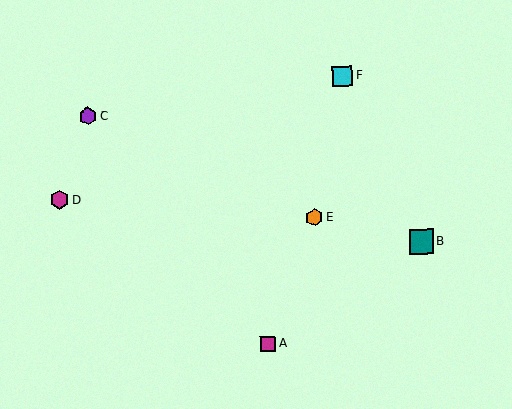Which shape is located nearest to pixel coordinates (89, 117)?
The purple hexagon (labeled C) at (88, 116) is nearest to that location.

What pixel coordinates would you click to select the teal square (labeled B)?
Click at (421, 242) to select the teal square B.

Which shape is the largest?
The teal square (labeled B) is the largest.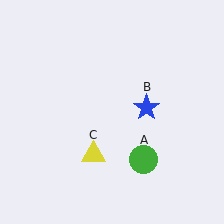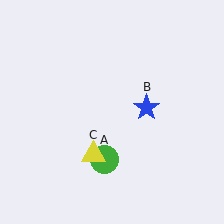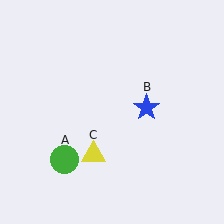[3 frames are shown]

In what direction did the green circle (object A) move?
The green circle (object A) moved left.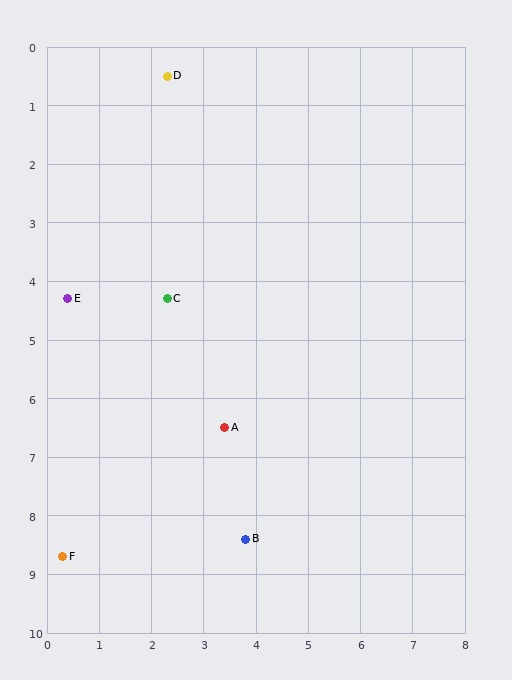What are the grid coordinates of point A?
Point A is at approximately (3.4, 6.5).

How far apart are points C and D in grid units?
Points C and D are about 3.8 grid units apart.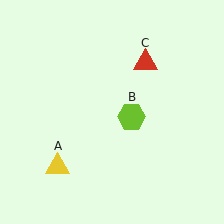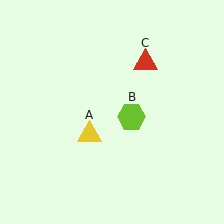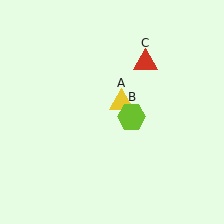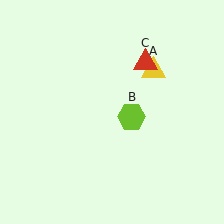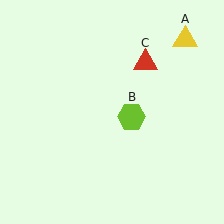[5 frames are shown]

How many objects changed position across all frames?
1 object changed position: yellow triangle (object A).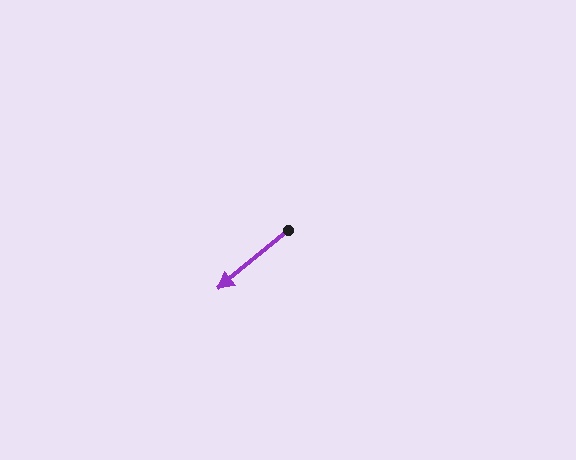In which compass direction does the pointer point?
Southwest.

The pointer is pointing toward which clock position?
Roughly 8 o'clock.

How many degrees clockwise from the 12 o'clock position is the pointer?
Approximately 230 degrees.